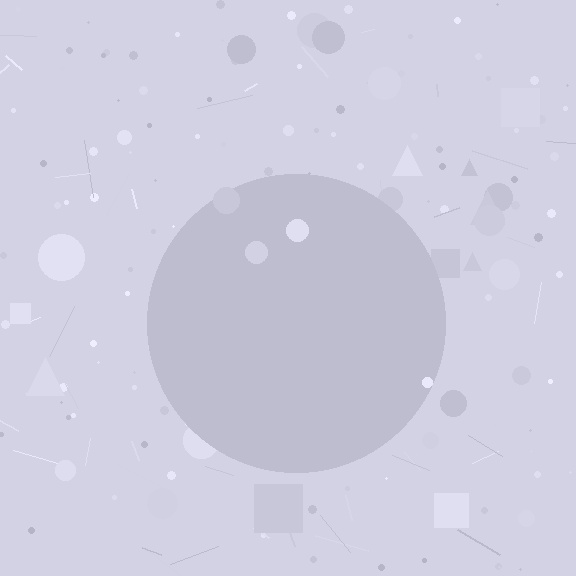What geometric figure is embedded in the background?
A circle is embedded in the background.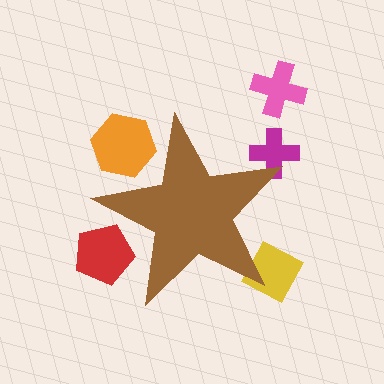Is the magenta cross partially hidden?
Yes, the magenta cross is partially hidden behind the brown star.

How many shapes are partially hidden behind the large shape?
4 shapes are partially hidden.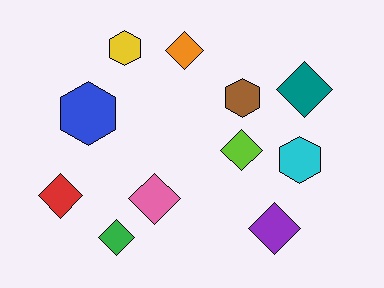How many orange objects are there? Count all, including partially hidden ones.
There is 1 orange object.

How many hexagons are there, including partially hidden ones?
There are 4 hexagons.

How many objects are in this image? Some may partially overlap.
There are 11 objects.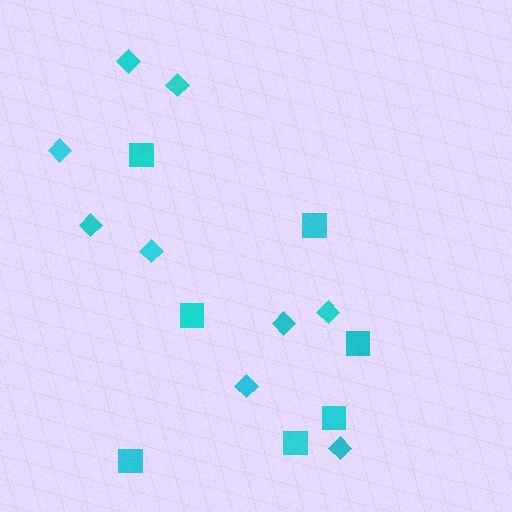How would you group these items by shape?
There are 2 groups: one group of squares (7) and one group of diamonds (9).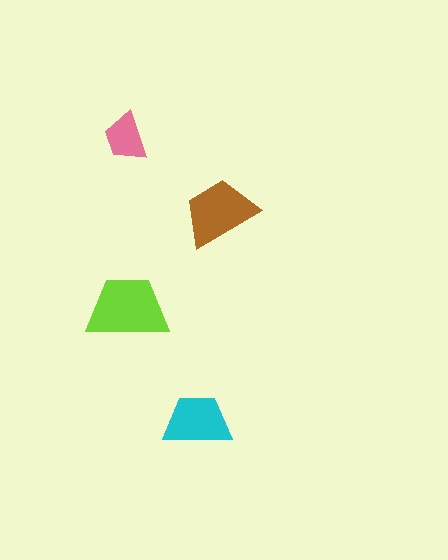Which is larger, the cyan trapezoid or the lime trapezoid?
The lime one.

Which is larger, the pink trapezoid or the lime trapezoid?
The lime one.